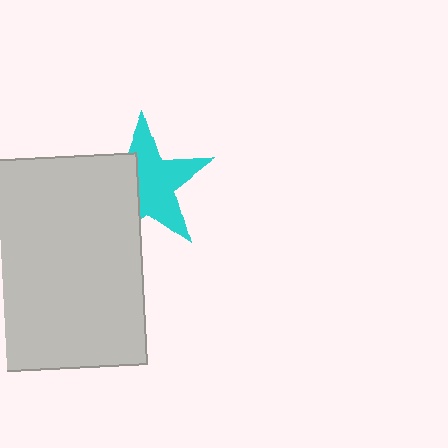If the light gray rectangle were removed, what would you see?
You would see the complete cyan star.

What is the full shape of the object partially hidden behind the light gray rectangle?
The partially hidden object is a cyan star.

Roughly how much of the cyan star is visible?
About half of it is visible (roughly 60%).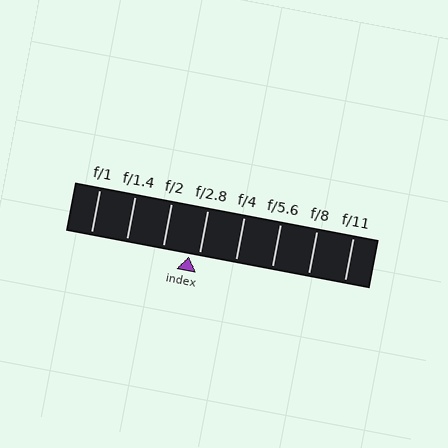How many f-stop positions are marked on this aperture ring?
There are 8 f-stop positions marked.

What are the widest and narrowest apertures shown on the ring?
The widest aperture shown is f/1 and the narrowest is f/11.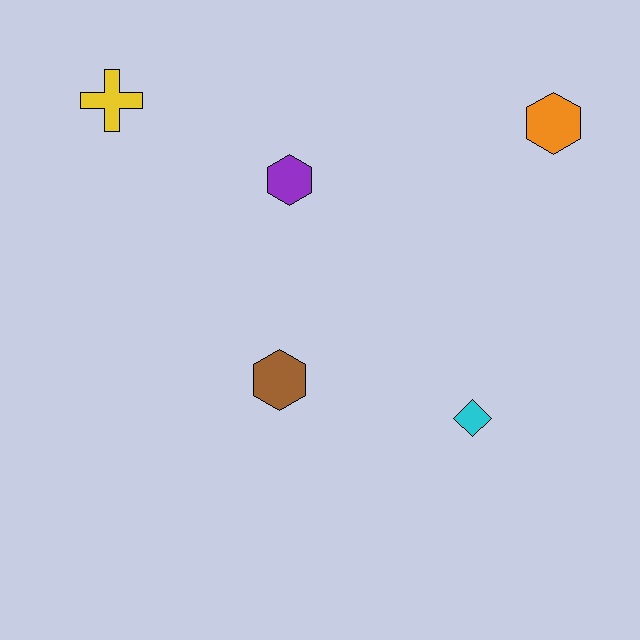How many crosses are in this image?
There is 1 cross.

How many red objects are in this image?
There are no red objects.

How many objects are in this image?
There are 5 objects.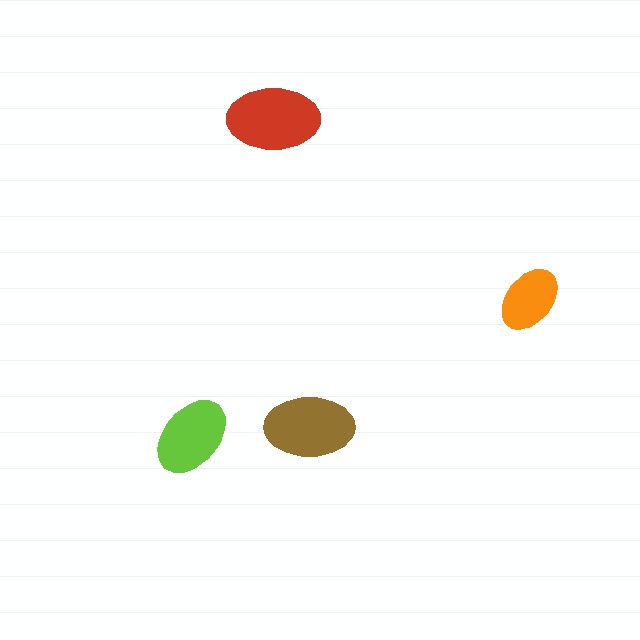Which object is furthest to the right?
The orange ellipse is rightmost.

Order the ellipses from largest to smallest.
the red one, the brown one, the lime one, the orange one.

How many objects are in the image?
There are 4 objects in the image.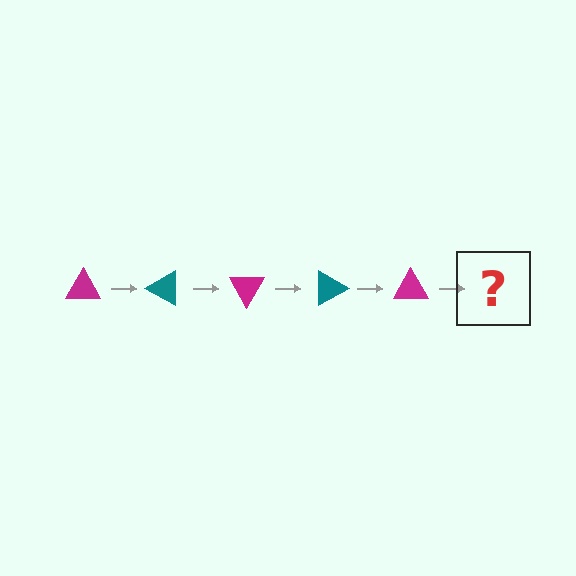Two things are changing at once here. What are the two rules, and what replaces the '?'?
The two rules are that it rotates 30 degrees each step and the color cycles through magenta and teal. The '?' should be a teal triangle, rotated 150 degrees from the start.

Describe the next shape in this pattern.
It should be a teal triangle, rotated 150 degrees from the start.